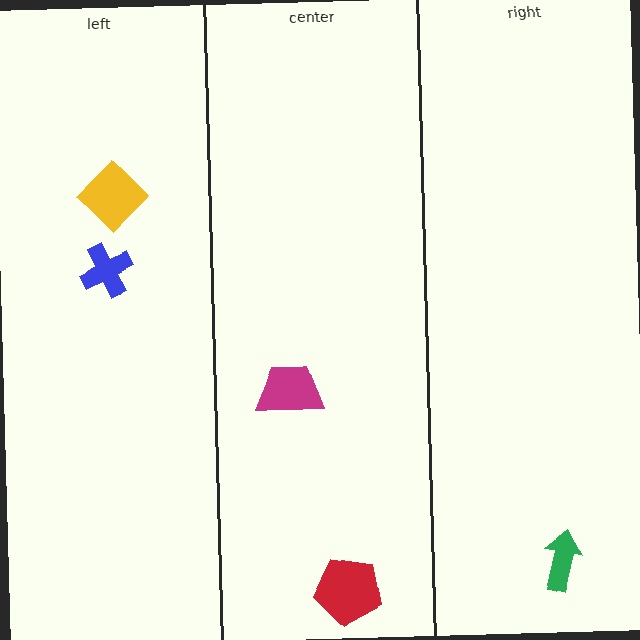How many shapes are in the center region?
2.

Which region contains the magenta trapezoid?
The center region.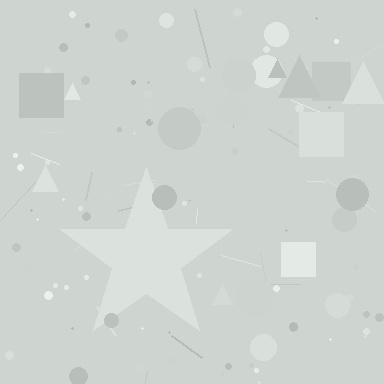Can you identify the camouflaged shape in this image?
The camouflaged shape is a star.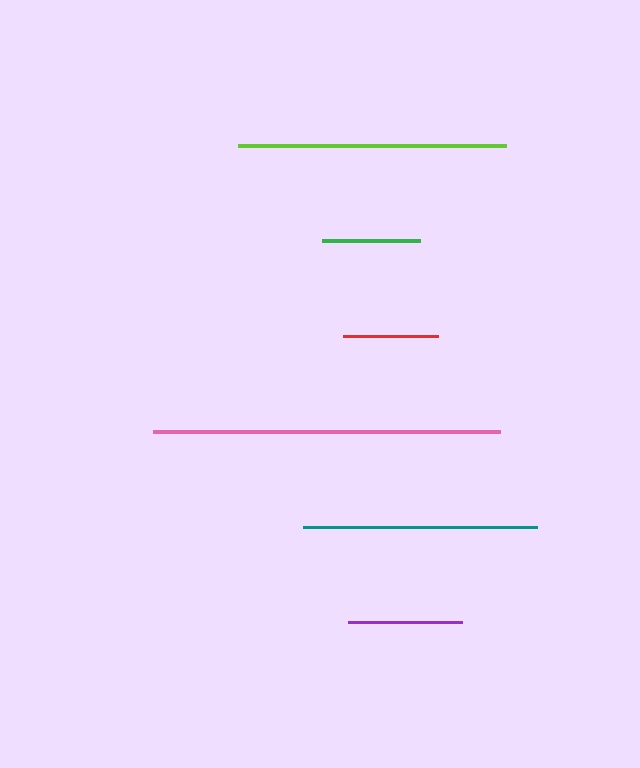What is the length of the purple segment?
The purple segment is approximately 114 pixels long.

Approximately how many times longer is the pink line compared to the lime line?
The pink line is approximately 1.3 times the length of the lime line.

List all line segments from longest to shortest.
From longest to shortest: pink, lime, teal, purple, green, red.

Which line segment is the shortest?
The red line is the shortest at approximately 95 pixels.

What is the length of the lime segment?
The lime segment is approximately 268 pixels long.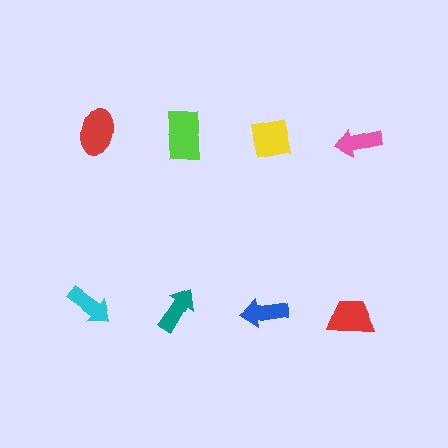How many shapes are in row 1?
4 shapes.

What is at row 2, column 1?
A cyan arrow.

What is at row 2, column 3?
A blue arrow.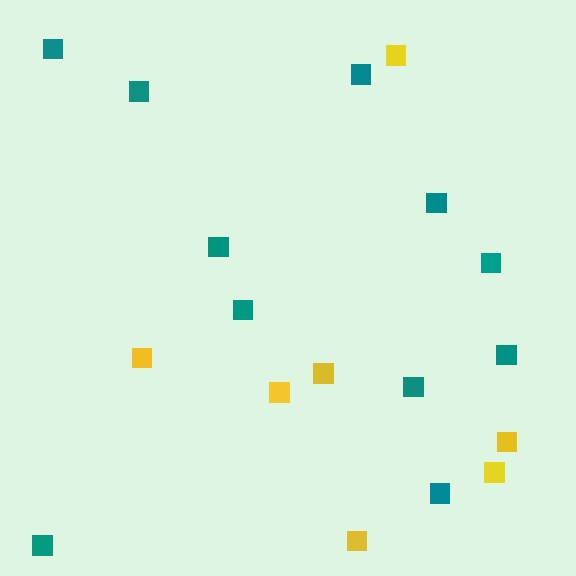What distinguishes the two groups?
There are 2 groups: one group of yellow squares (7) and one group of teal squares (11).